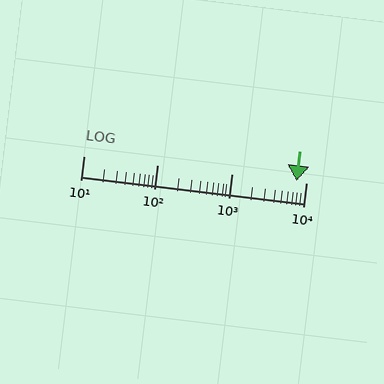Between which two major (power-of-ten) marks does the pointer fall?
The pointer is between 1000 and 10000.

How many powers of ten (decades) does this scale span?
The scale spans 3 decades, from 10 to 10000.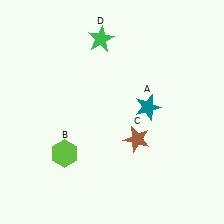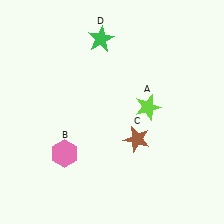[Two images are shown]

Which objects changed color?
A changed from teal to lime. B changed from lime to pink.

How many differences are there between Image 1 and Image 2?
There are 2 differences between the two images.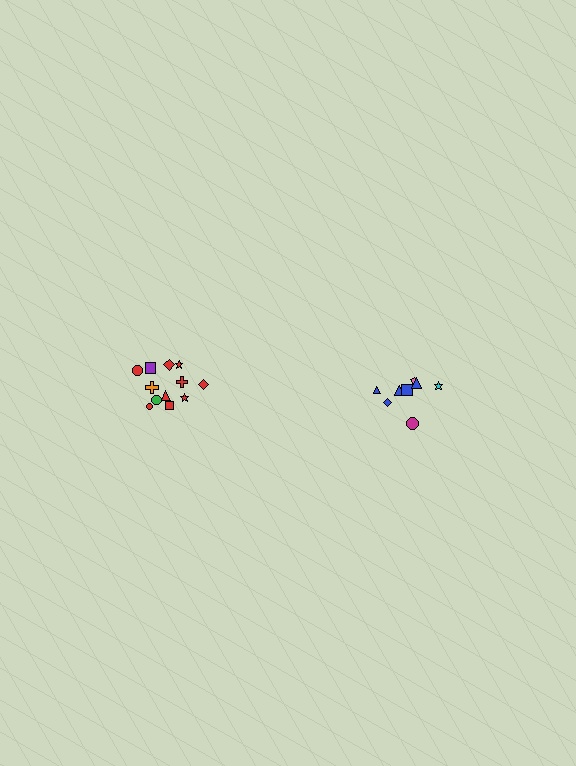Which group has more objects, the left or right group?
The left group.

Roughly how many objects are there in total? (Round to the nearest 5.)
Roughly 20 objects in total.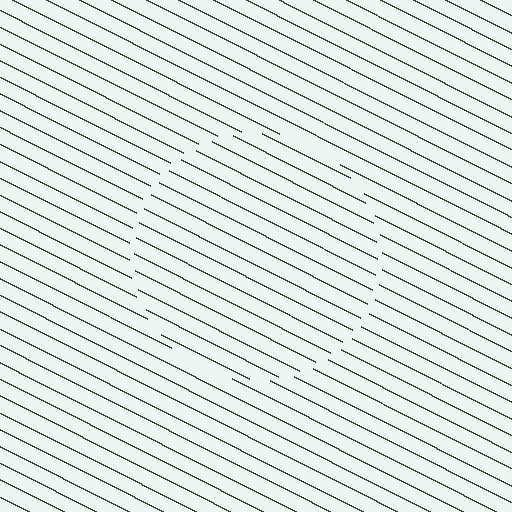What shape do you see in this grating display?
An illusory circle. The interior of the shape contains the same grating, shifted by half a period — the contour is defined by the phase discontinuity where line-ends from the inner and outer gratings abut.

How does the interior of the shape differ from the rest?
The interior of the shape contains the same grating, shifted by half a period — the contour is defined by the phase discontinuity where line-ends from the inner and outer gratings abut.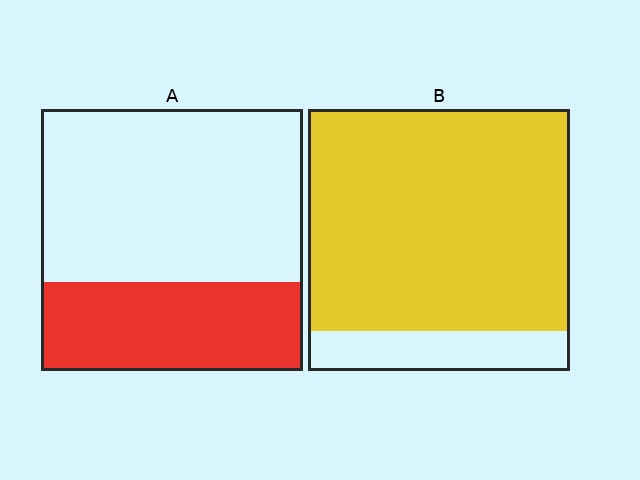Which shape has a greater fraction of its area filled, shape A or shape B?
Shape B.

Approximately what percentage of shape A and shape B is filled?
A is approximately 35% and B is approximately 85%.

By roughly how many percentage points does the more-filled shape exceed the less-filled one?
By roughly 50 percentage points (B over A).